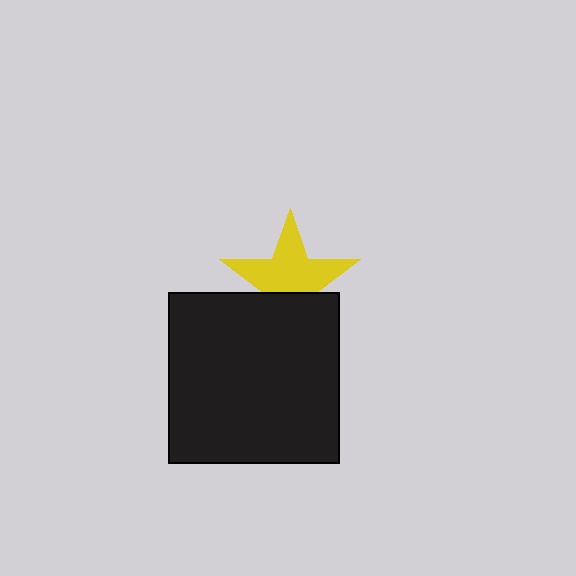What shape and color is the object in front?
The object in front is a black square.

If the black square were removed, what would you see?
You would see the complete yellow star.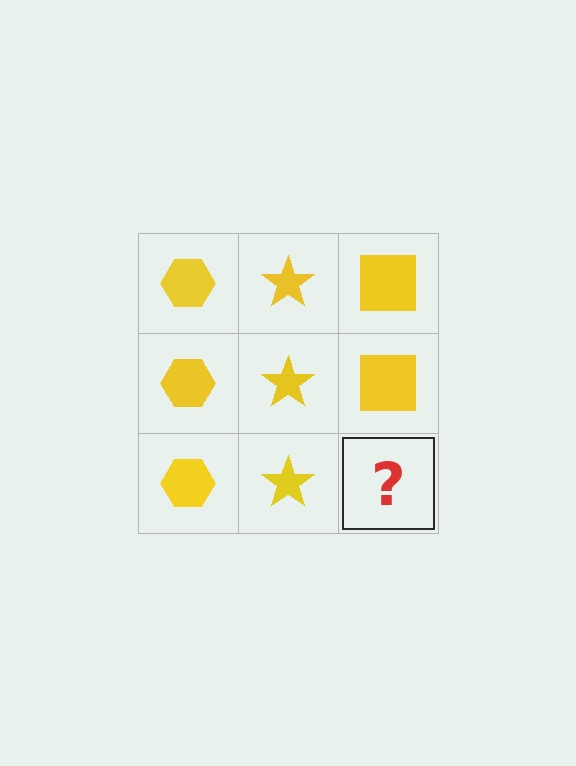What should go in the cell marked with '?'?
The missing cell should contain a yellow square.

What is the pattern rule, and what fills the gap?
The rule is that each column has a consistent shape. The gap should be filled with a yellow square.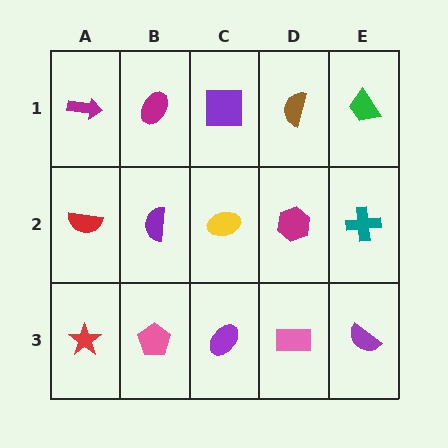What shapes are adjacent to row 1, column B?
A purple semicircle (row 2, column B), a magenta arrow (row 1, column A), a purple square (row 1, column C).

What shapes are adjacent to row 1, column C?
A yellow ellipse (row 2, column C), a magenta ellipse (row 1, column B), a brown semicircle (row 1, column D).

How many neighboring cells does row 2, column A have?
3.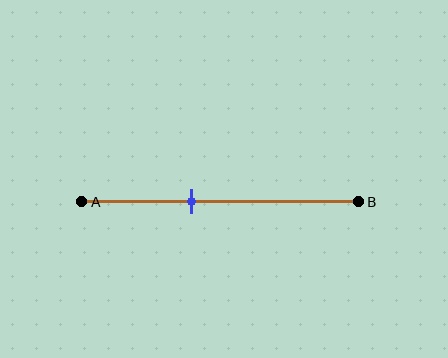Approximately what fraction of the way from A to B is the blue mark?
The blue mark is approximately 40% of the way from A to B.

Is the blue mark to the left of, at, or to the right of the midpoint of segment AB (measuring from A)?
The blue mark is to the left of the midpoint of segment AB.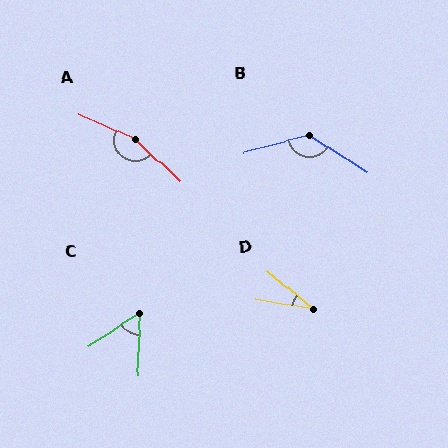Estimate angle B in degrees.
Approximately 132 degrees.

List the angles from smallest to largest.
D (30°), C (55°), B (132°), A (161°).